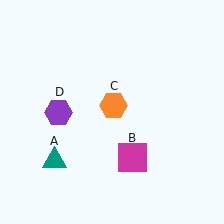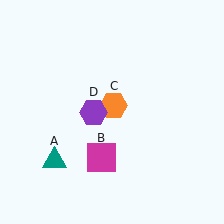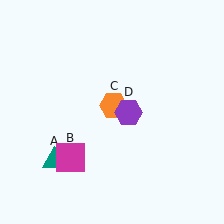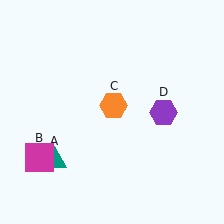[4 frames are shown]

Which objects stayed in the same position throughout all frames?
Teal triangle (object A) and orange hexagon (object C) remained stationary.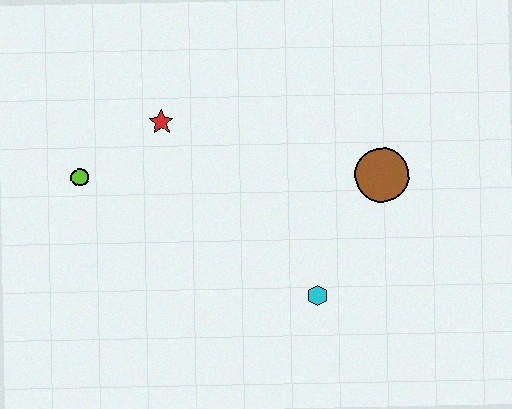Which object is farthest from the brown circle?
The lime circle is farthest from the brown circle.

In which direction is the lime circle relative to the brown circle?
The lime circle is to the left of the brown circle.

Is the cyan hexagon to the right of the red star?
Yes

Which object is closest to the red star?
The lime circle is closest to the red star.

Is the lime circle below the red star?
Yes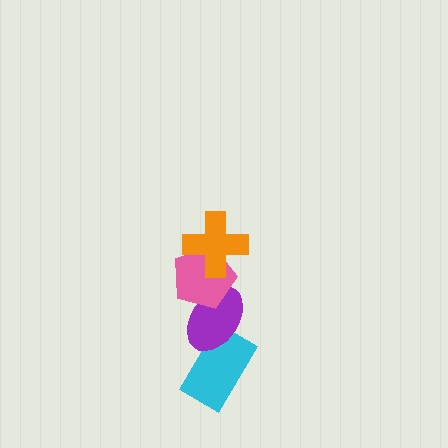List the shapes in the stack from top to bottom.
From top to bottom: the orange cross, the pink pentagon, the purple ellipse, the cyan rectangle.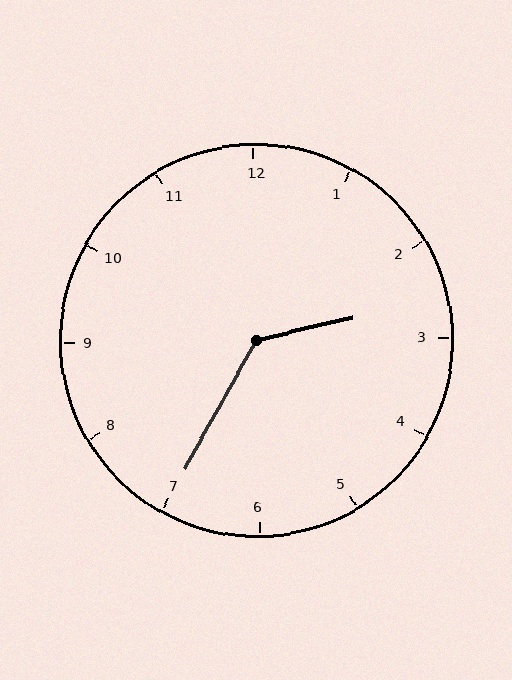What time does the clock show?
2:35.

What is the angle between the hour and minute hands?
Approximately 132 degrees.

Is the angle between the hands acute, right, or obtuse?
It is obtuse.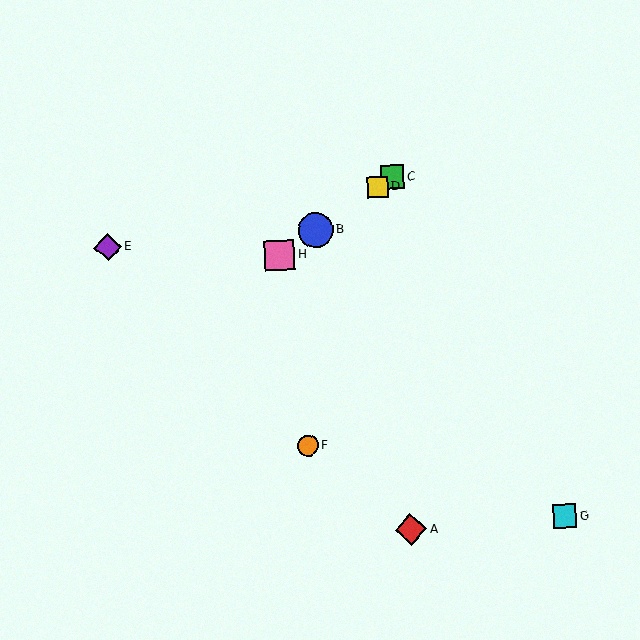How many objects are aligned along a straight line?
4 objects (B, C, D, H) are aligned along a straight line.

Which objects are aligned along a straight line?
Objects B, C, D, H are aligned along a straight line.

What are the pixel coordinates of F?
Object F is at (308, 446).